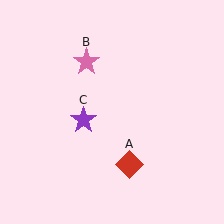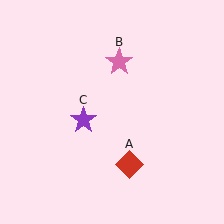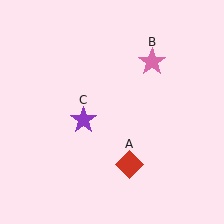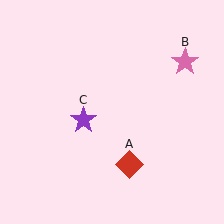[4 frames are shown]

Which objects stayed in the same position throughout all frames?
Red diamond (object A) and purple star (object C) remained stationary.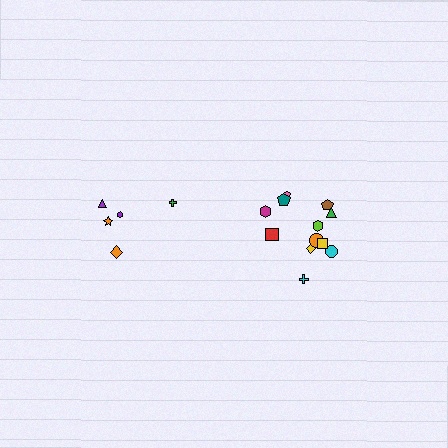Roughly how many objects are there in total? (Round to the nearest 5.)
Roughly 15 objects in total.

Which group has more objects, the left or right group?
The right group.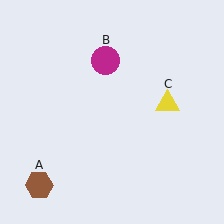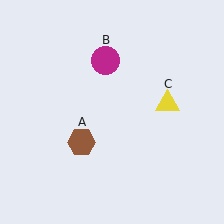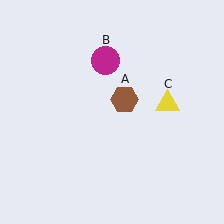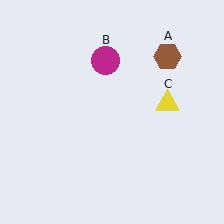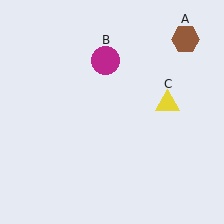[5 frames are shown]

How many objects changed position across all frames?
1 object changed position: brown hexagon (object A).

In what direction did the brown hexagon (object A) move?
The brown hexagon (object A) moved up and to the right.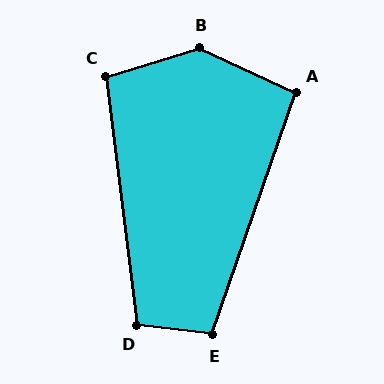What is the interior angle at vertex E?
Approximately 102 degrees (obtuse).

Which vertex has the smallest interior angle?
A, at approximately 96 degrees.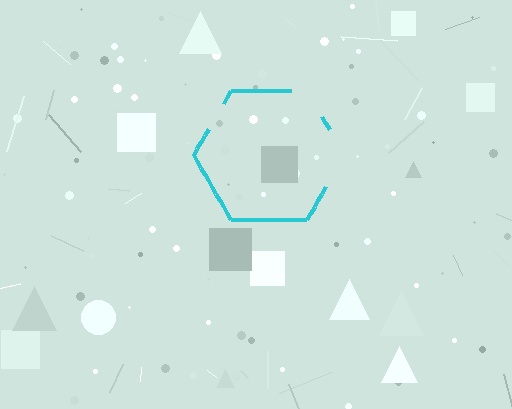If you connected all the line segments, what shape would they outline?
They would outline a hexagon.